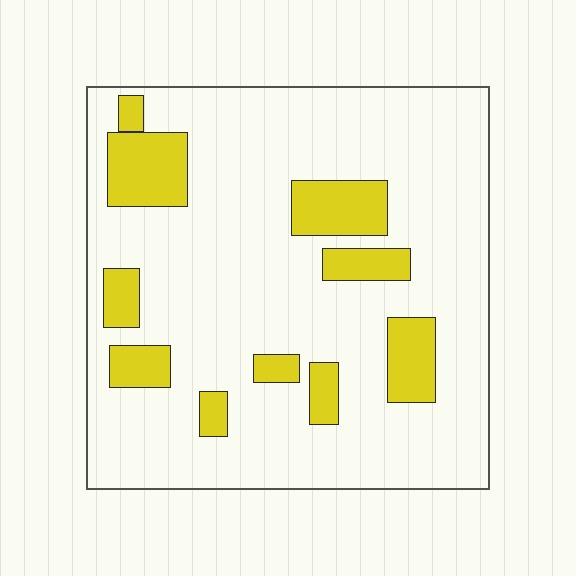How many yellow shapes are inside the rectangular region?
10.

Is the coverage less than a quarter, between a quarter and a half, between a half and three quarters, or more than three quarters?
Less than a quarter.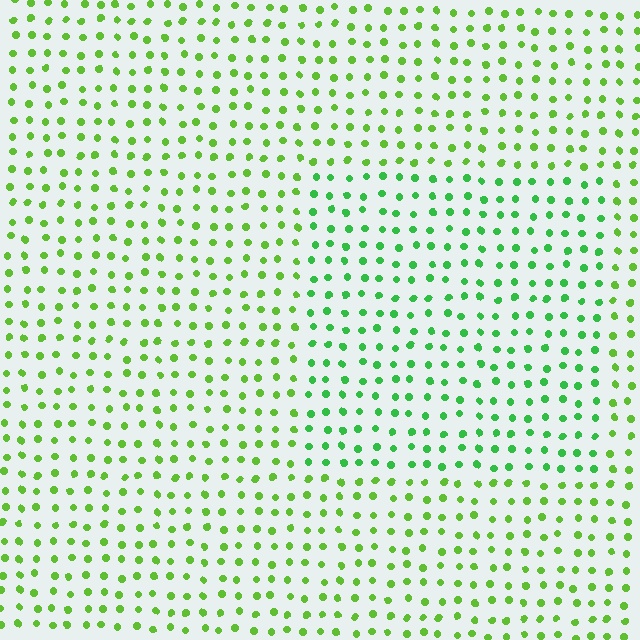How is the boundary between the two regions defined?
The boundary is defined purely by a slight shift in hue (about 28 degrees). Spacing, size, and orientation are identical on both sides.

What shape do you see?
I see a rectangle.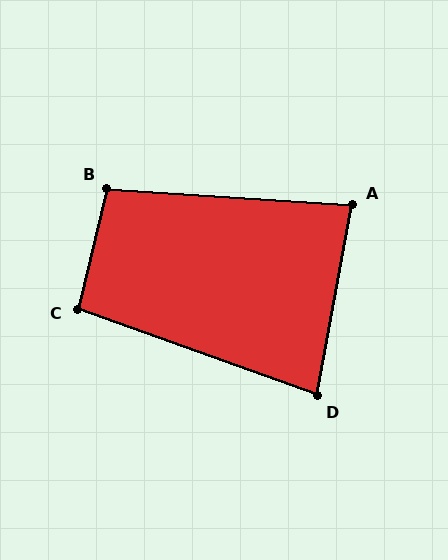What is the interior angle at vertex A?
Approximately 83 degrees (acute).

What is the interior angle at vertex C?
Approximately 97 degrees (obtuse).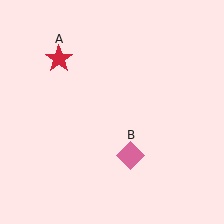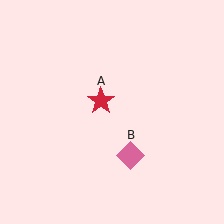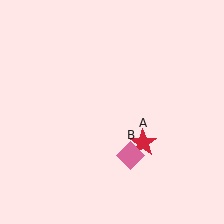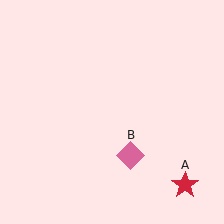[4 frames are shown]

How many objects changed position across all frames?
1 object changed position: red star (object A).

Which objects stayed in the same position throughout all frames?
Pink diamond (object B) remained stationary.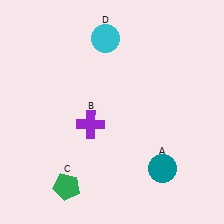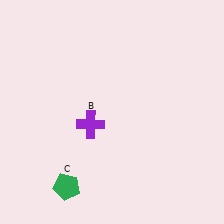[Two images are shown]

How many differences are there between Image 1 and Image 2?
There are 2 differences between the two images.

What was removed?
The teal circle (A), the cyan circle (D) were removed in Image 2.